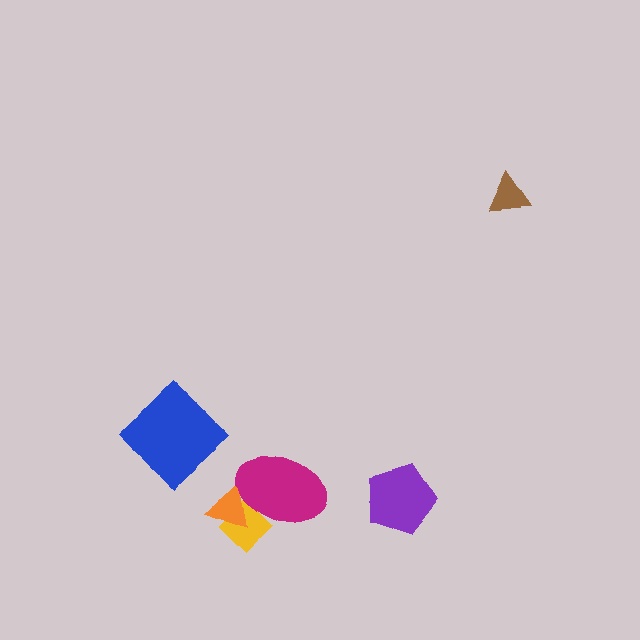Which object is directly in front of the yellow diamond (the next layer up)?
The orange triangle is directly in front of the yellow diamond.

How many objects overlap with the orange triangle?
2 objects overlap with the orange triangle.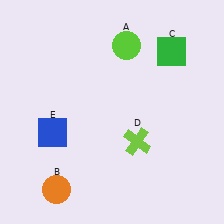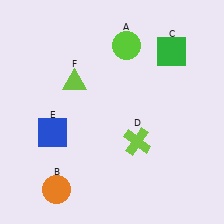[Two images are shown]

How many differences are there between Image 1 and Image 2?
There is 1 difference between the two images.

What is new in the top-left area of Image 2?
A lime triangle (F) was added in the top-left area of Image 2.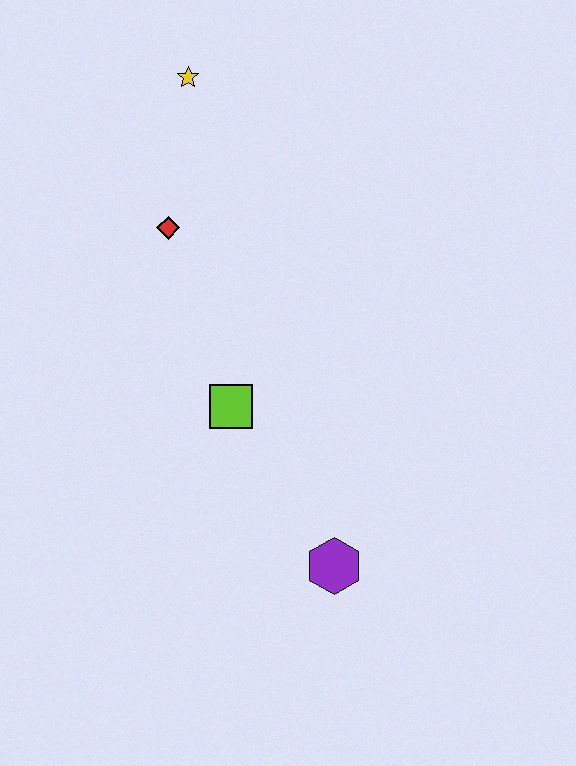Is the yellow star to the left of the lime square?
Yes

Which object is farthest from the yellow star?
The purple hexagon is farthest from the yellow star.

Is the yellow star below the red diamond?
No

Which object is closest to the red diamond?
The yellow star is closest to the red diamond.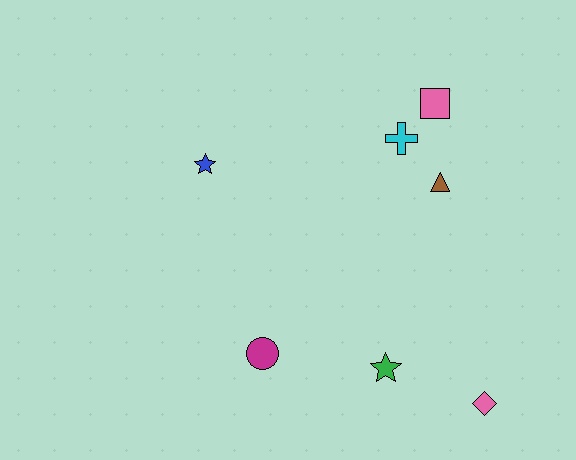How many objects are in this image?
There are 7 objects.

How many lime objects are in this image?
There are no lime objects.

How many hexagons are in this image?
There are no hexagons.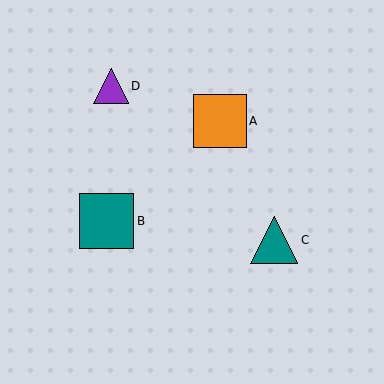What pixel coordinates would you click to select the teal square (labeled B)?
Click at (107, 221) to select the teal square B.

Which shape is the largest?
The teal square (labeled B) is the largest.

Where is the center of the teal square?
The center of the teal square is at (107, 221).